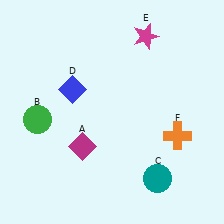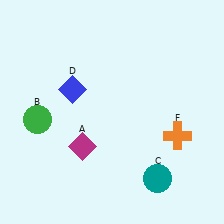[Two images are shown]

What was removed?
The magenta star (E) was removed in Image 2.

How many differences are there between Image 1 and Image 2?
There is 1 difference between the two images.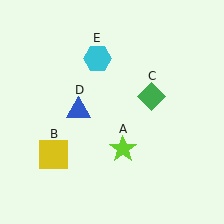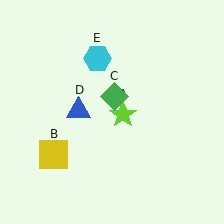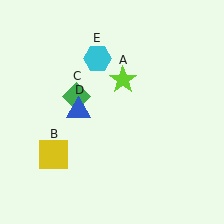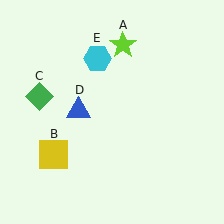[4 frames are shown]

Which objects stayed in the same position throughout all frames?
Yellow square (object B) and blue triangle (object D) and cyan hexagon (object E) remained stationary.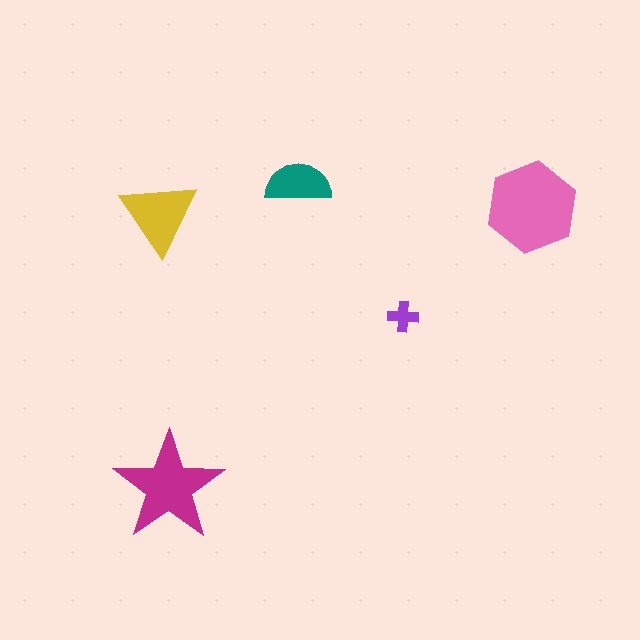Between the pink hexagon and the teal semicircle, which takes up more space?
The pink hexagon.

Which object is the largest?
The pink hexagon.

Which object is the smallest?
The purple cross.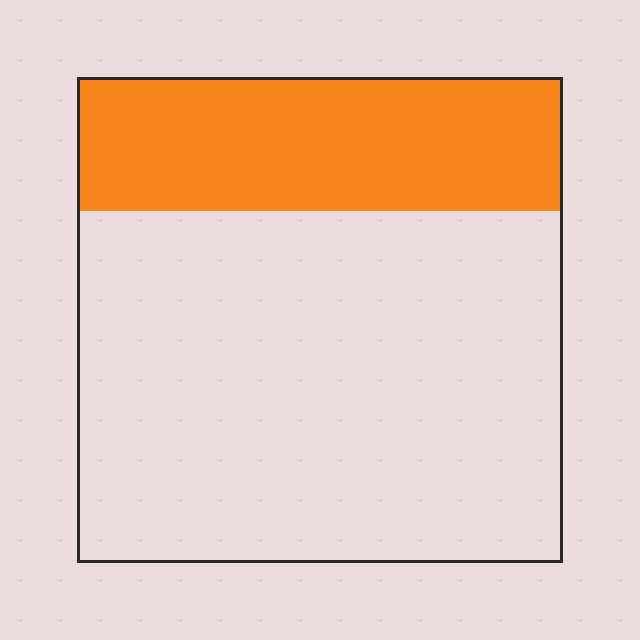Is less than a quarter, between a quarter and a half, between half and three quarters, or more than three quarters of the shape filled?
Between a quarter and a half.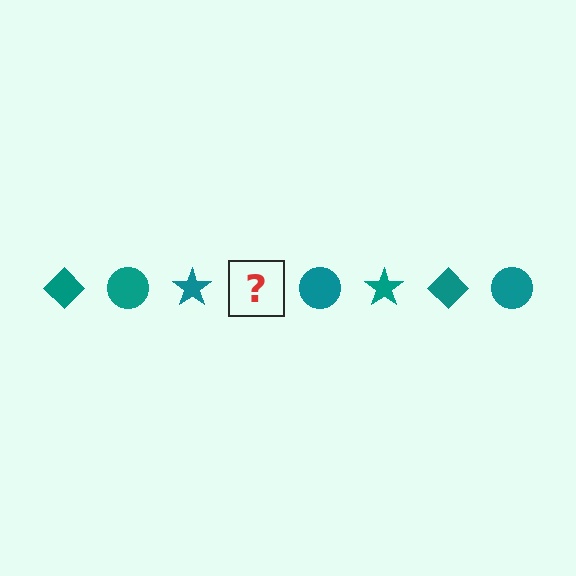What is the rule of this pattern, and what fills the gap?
The rule is that the pattern cycles through diamond, circle, star shapes in teal. The gap should be filled with a teal diamond.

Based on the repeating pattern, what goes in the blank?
The blank should be a teal diamond.